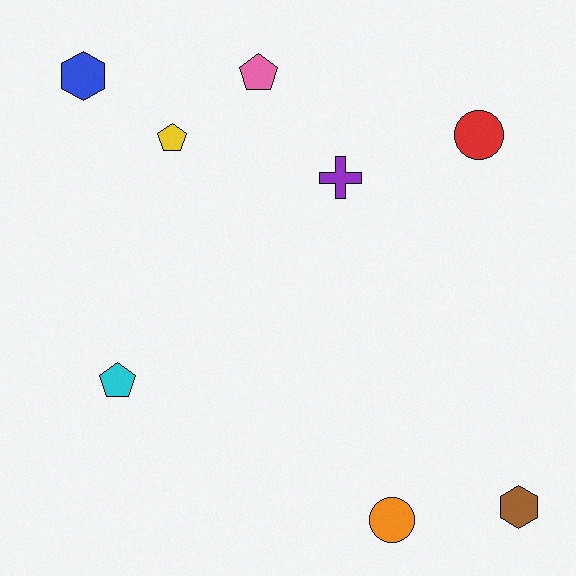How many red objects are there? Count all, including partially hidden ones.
There is 1 red object.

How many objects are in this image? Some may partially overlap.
There are 8 objects.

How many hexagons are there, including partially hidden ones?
There are 2 hexagons.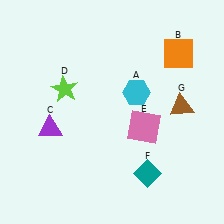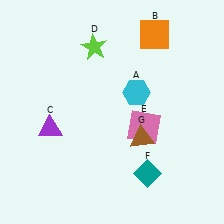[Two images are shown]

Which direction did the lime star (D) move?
The lime star (D) moved up.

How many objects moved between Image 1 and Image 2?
3 objects moved between the two images.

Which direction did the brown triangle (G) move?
The brown triangle (G) moved left.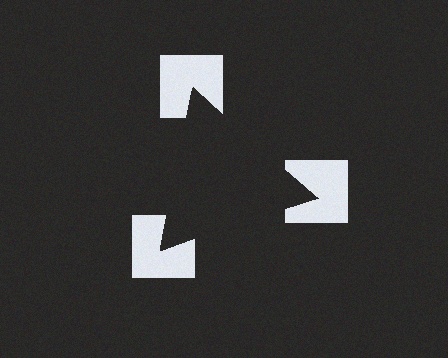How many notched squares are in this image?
There are 3 — one at each vertex of the illusory triangle.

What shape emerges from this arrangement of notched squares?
An illusory triangle — its edges are inferred from the aligned wedge cuts in the notched squares, not physically drawn.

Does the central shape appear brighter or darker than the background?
It typically appears slightly darker than the background, even though no actual brightness change is drawn.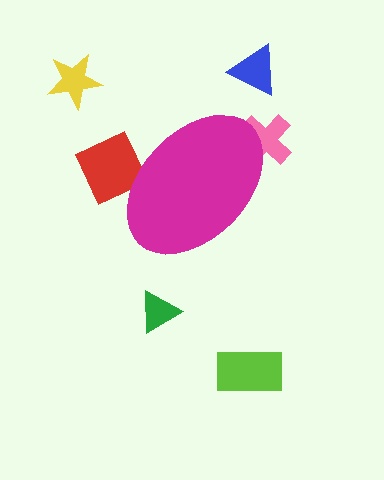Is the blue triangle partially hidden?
No, the blue triangle is fully visible.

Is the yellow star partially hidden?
No, the yellow star is fully visible.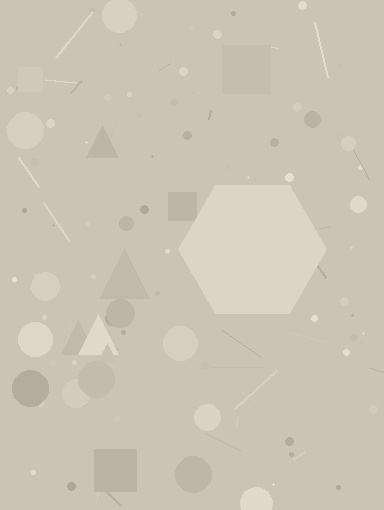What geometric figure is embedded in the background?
A hexagon is embedded in the background.